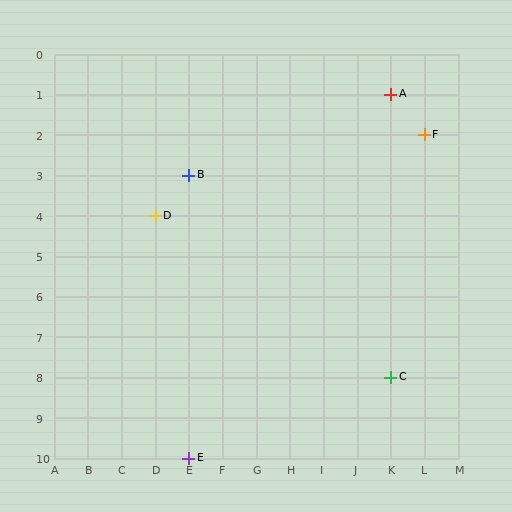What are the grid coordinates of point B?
Point B is at grid coordinates (E, 3).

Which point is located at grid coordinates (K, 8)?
Point C is at (K, 8).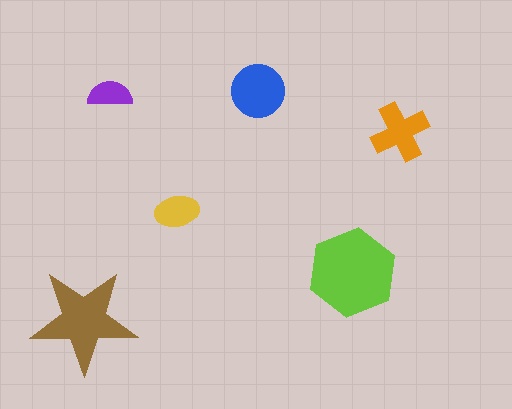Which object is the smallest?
The purple semicircle.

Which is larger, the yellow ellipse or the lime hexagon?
The lime hexagon.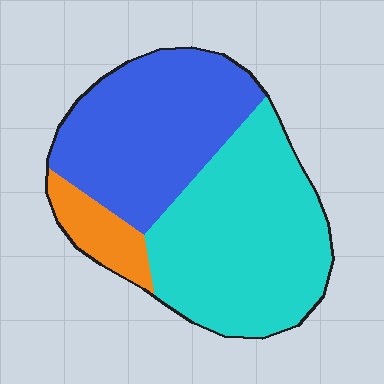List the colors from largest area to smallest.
From largest to smallest: cyan, blue, orange.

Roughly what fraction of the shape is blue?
Blue covers 41% of the shape.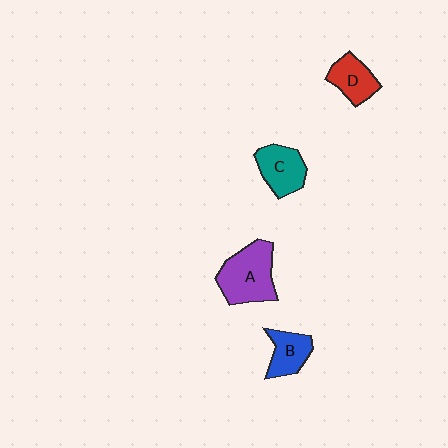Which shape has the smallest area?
Shape B (blue).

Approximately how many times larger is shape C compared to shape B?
Approximately 1.2 times.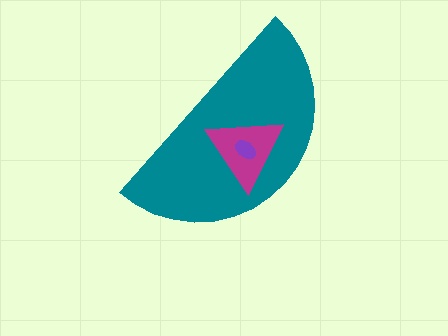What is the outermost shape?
The teal semicircle.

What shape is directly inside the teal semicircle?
The magenta triangle.